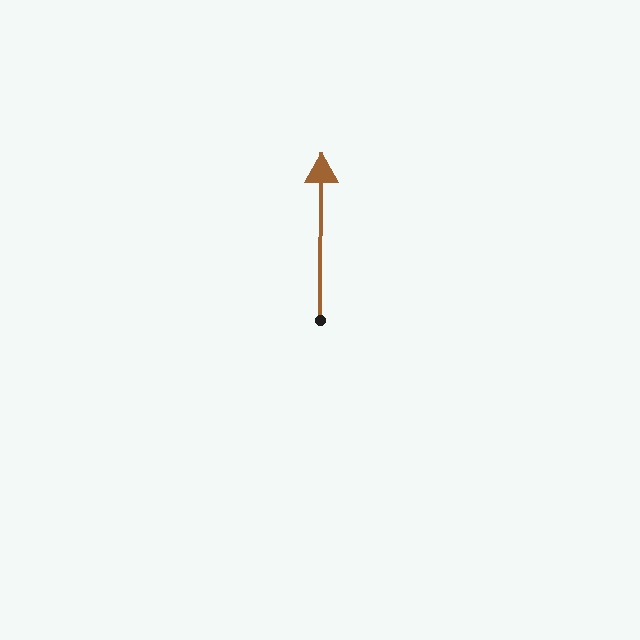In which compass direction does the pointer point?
North.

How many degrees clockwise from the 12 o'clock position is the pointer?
Approximately 1 degrees.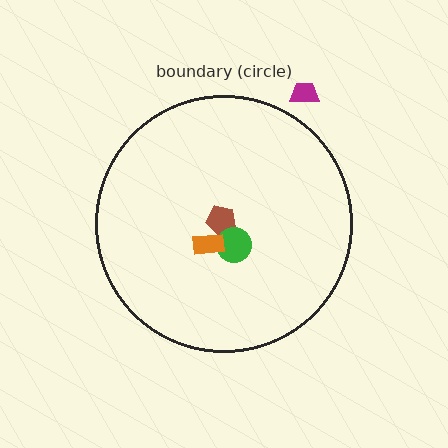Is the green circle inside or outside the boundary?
Inside.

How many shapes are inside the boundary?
3 inside, 1 outside.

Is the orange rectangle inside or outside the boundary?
Inside.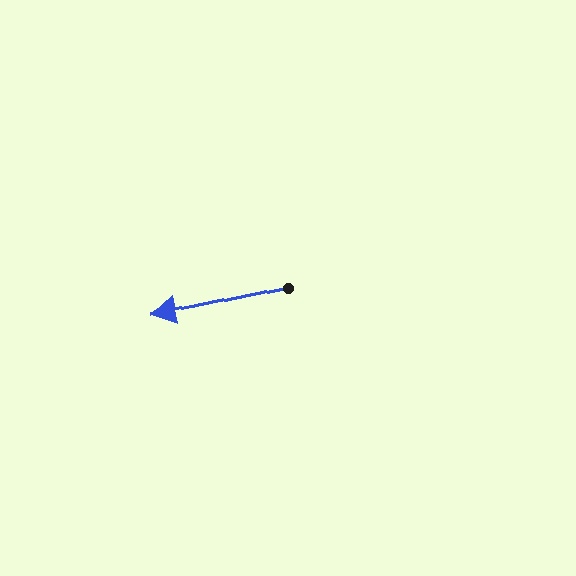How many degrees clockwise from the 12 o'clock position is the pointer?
Approximately 258 degrees.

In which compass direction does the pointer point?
West.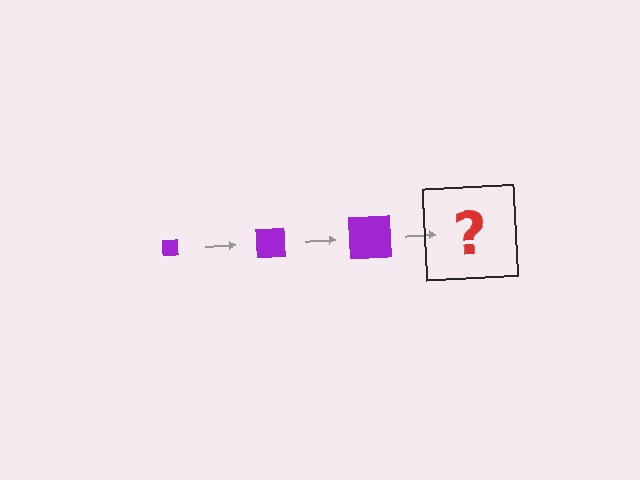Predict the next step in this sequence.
The next step is a purple square, larger than the previous one.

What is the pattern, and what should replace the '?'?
The pattern is that the square gets progressively larger each step. The '?' should be a purple square, larger than the previous one.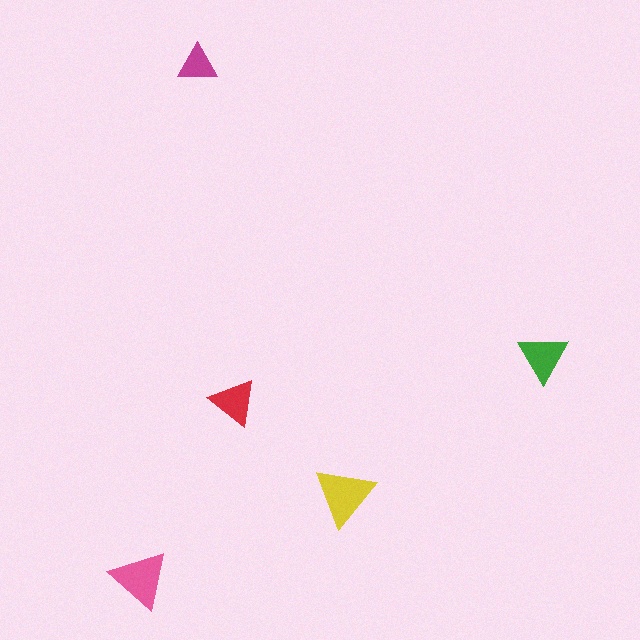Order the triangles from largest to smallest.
the yellow one, the pink one, the green one, the red one, the magenta one.